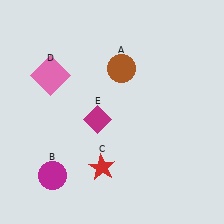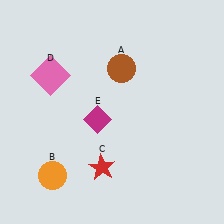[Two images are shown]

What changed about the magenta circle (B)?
In Image 1, B is magenta. In Image 2, it changed to orange.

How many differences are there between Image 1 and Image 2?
There is 1 difference between the two images.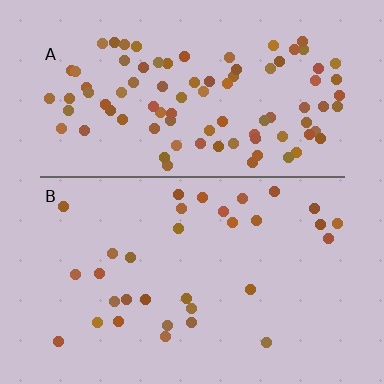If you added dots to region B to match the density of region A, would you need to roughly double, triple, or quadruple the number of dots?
Approximately triple.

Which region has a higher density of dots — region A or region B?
A (the top).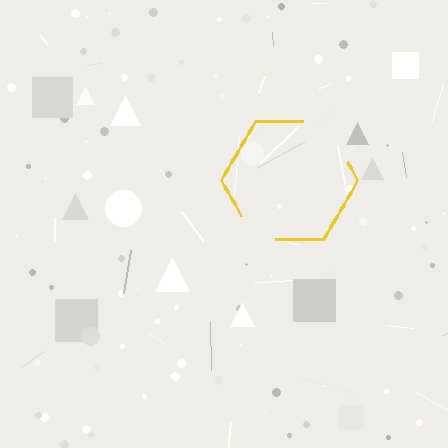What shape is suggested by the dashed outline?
The dashed outline suggests a hexagon.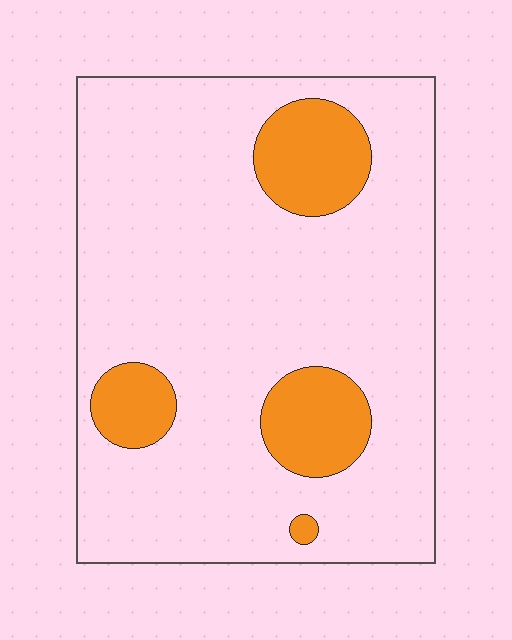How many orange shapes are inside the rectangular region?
4.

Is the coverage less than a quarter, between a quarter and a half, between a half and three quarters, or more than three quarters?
Less than a quarter.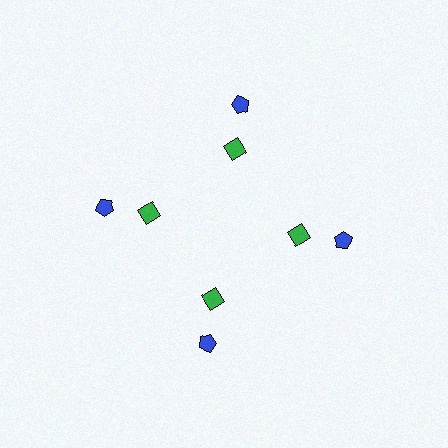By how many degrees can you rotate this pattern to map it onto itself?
The pattern maps onto itself every 90 degrees of rotation.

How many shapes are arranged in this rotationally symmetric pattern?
There are 8 shapes, arranged in 4 groups of 2.